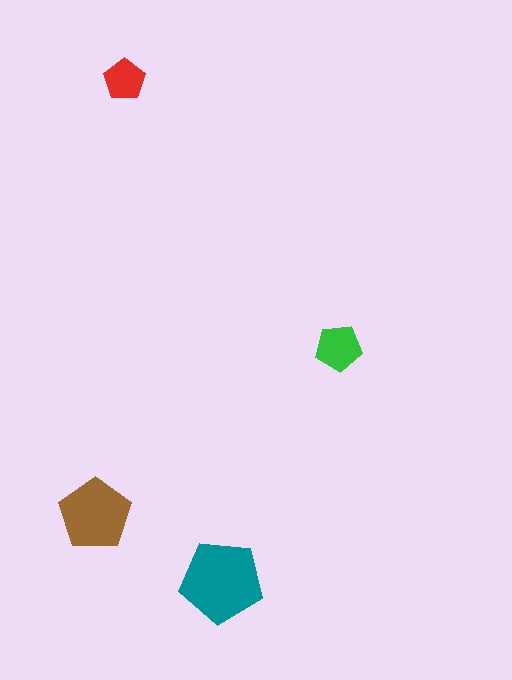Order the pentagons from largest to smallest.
the teal one, the brown one, the green one, the red one.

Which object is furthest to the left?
The brown pentagon is leftmost.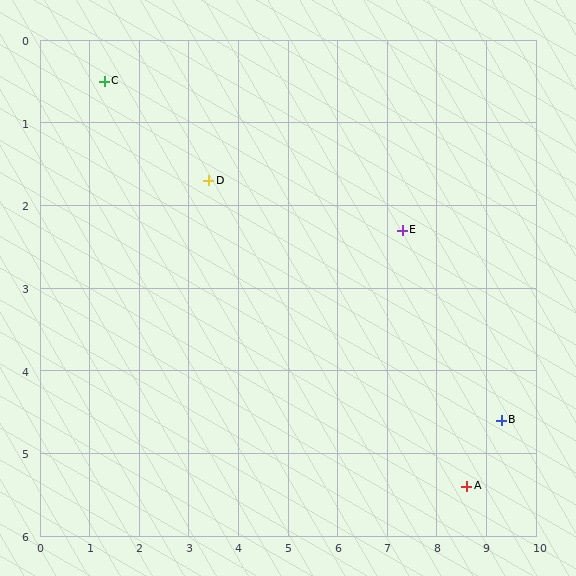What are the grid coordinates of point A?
Point A is at approximately (8.6, 5.4).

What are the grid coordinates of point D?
Point D is at approximately (3.4, 1.7).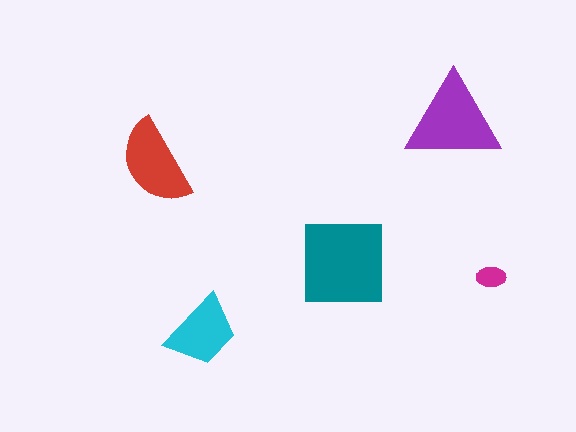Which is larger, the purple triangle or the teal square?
The teal square.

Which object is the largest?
The teal square.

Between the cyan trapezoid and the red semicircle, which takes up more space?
The red semicircle.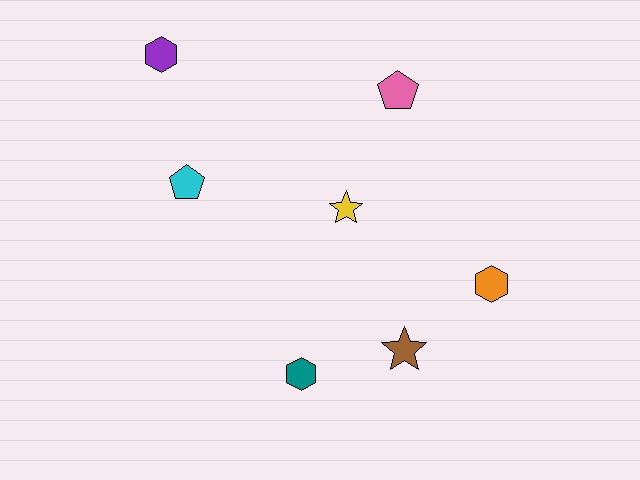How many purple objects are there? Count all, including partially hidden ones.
There is 1 purple object.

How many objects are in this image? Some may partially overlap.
There are 7 objects.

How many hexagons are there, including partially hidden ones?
There are 3 hexagons.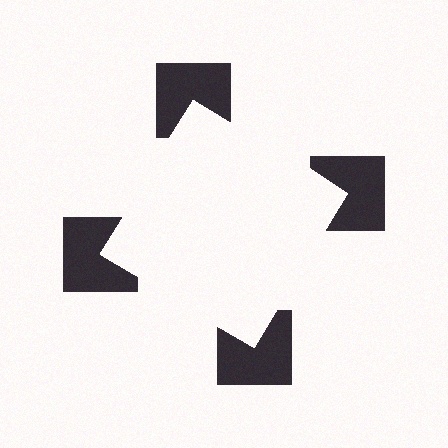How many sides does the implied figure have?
4 sides.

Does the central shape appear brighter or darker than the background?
It typically appears slightly brighter than the background, even though no actual brightness change is drawn.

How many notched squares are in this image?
There are 4 — one at each vertex of the illusory square.